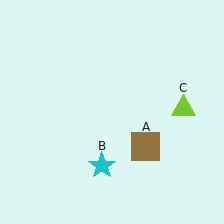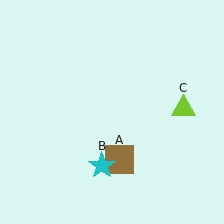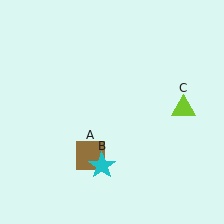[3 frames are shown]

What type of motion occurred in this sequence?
The brown square (object A) rotated clockwise around the center of the scene.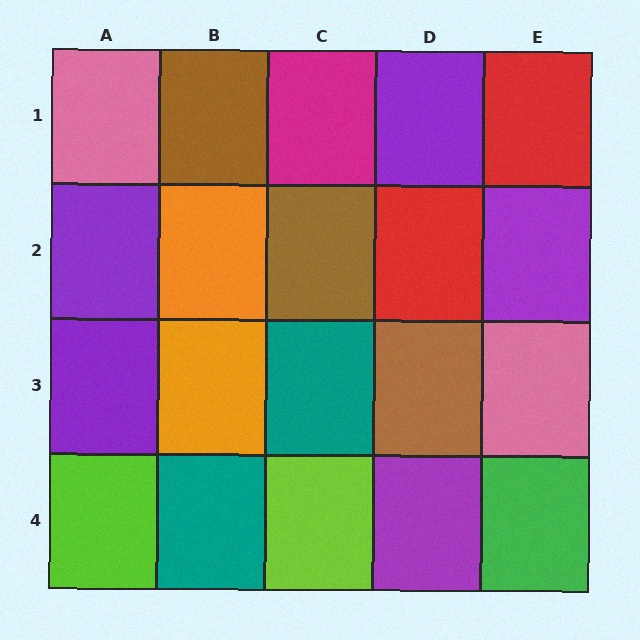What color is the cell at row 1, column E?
Red.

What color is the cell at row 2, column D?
Red.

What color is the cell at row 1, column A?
Pink.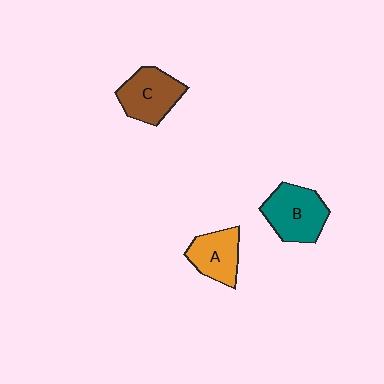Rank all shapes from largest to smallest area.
From largest to smallest: B (teal), C (brown), A (orange).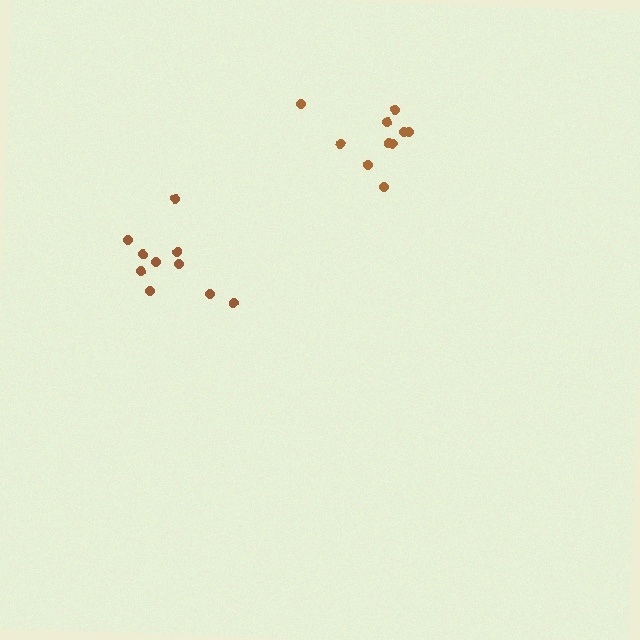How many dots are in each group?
Group 1: 10 dots, Group 2: 10 dots (20 total).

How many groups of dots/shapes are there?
There are 2 groups.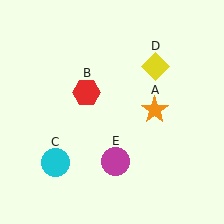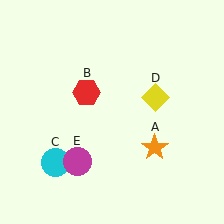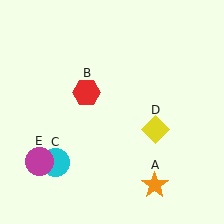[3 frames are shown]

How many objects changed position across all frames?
3 objects changed position: orange star (object A), yellow diamond (object D), magenta circle (object E).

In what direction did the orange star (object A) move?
The orange star (object A) moved down.